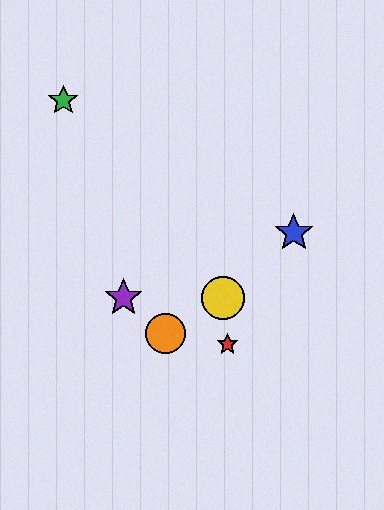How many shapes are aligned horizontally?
2 shapes (the yellow circle, the purple star) are aligned horizontally.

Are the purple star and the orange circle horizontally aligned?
No, the purple star is at y≈298 and the orange circle is at y≈334.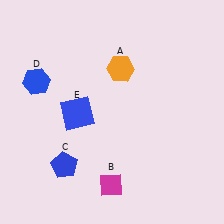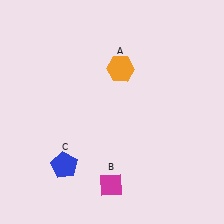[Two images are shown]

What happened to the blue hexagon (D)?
The blue hexagon (D) was removed in Image 2. It was in the top-left area of Image 1.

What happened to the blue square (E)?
The blue square (E) was removed in Image 2. It was in the bottom-left area of Image 1.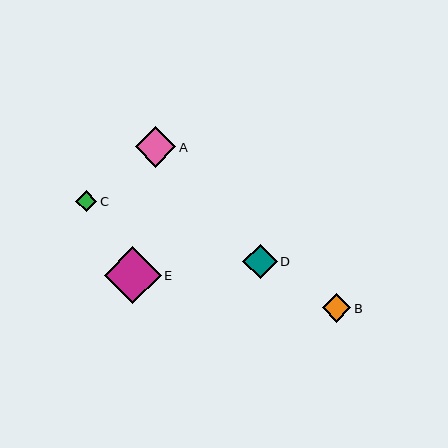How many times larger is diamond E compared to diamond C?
Diamond E is approximately 2.7 times the size of diamond C.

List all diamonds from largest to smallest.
From largest to smallest: E, A, D, B, C.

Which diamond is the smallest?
Diamond C is the smallest with a size of approximately 21 pixels.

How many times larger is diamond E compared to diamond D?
Diamond E is approximately 1.7 times the size of diamond D.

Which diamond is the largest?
Diamond E is the largest with a size of approximately 57 pixels.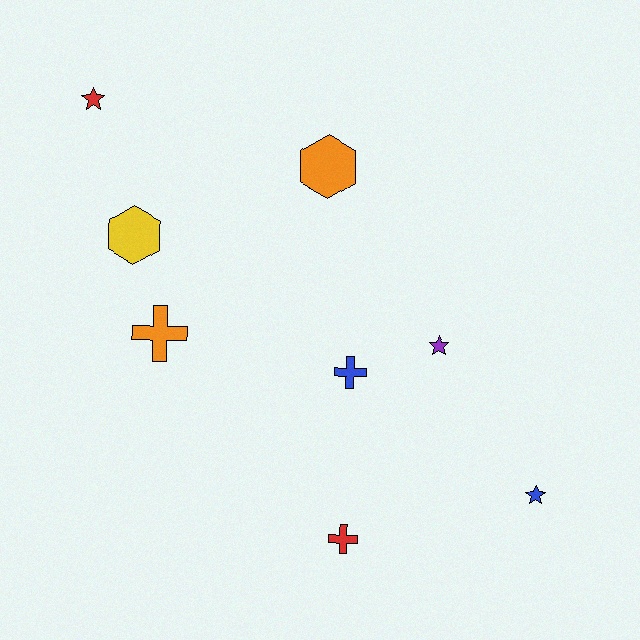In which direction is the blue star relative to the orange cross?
The blue star is to the right of the orange cross.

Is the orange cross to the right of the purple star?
No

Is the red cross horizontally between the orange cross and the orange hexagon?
No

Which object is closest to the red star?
The yellow hexagon is closest to the red star.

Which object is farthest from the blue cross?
The red star is farthest from the blue cross.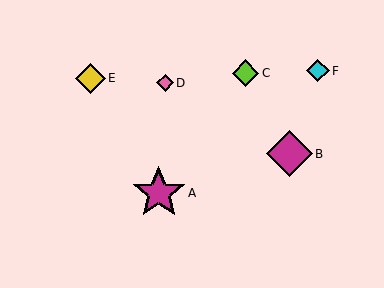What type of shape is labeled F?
Shape F is a cyan diamond.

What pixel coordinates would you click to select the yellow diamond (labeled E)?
Click at (90, 78) to select the yellow diamond E.